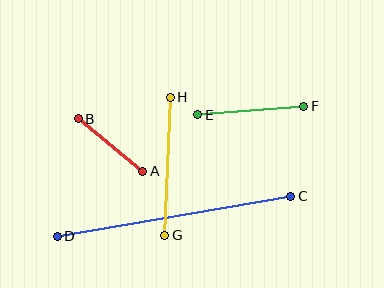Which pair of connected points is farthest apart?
Points C and D are farthest apart.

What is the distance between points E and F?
The distance is approximately 106 pixels.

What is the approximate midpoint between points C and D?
The midpoint is at approximately (174, 216) pixels.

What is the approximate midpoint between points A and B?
The midpoint is at approximately (111, 145) pixels.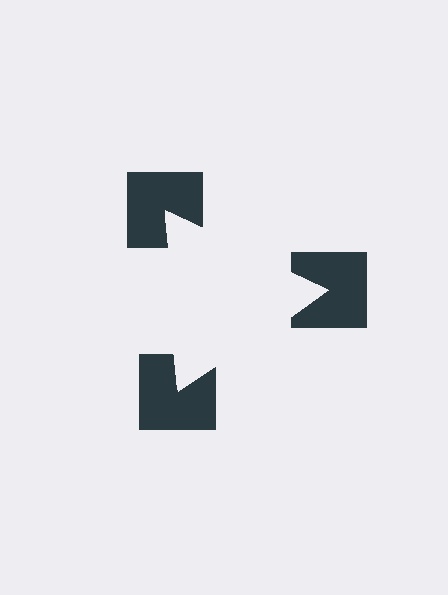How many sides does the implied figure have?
3 sides.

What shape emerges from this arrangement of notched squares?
An illusory triangle — its edges are inferred from the aligned wedge cuts in the notched squares, not physically drawn.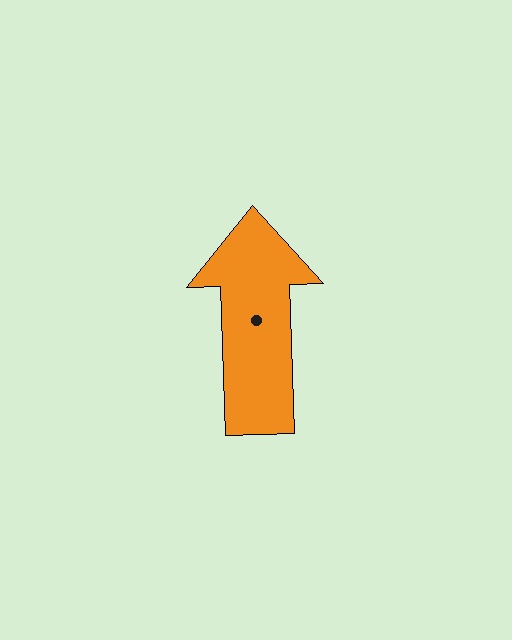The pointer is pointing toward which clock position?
Roughly 12 o'clock.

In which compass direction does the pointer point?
North.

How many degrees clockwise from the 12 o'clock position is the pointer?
Approximately 358 degrees.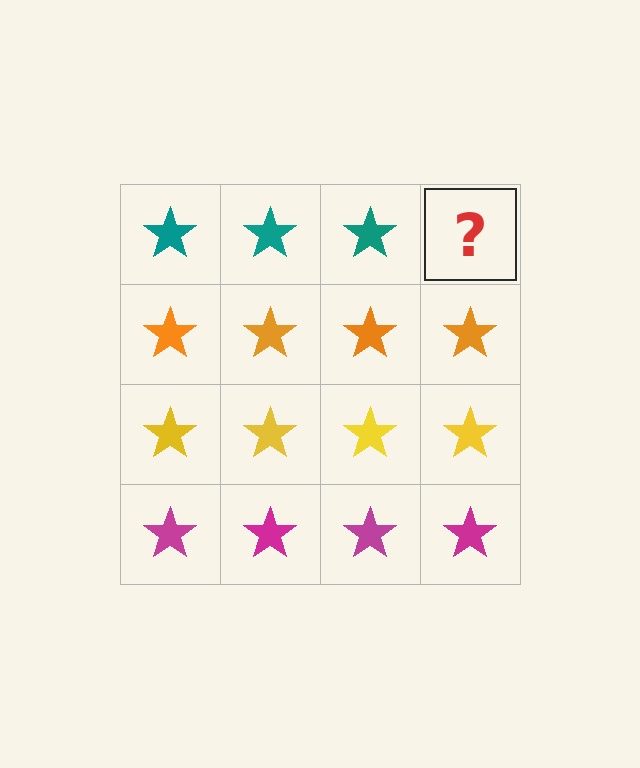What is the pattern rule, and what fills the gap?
The rule is that each row has a consistent color. The gap should be filled with a teal star.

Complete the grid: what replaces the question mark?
The question mark should be replaced with a teal star.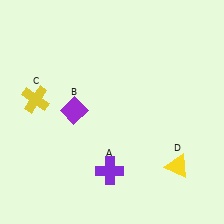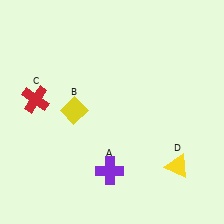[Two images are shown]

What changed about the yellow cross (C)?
In Image 1, C is yellow. In Image 2, it changed to red.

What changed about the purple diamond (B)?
In Image 1, B is purple. In Image 2, it changed to yellow.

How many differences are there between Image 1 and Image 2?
There are 2 differences between the two images.